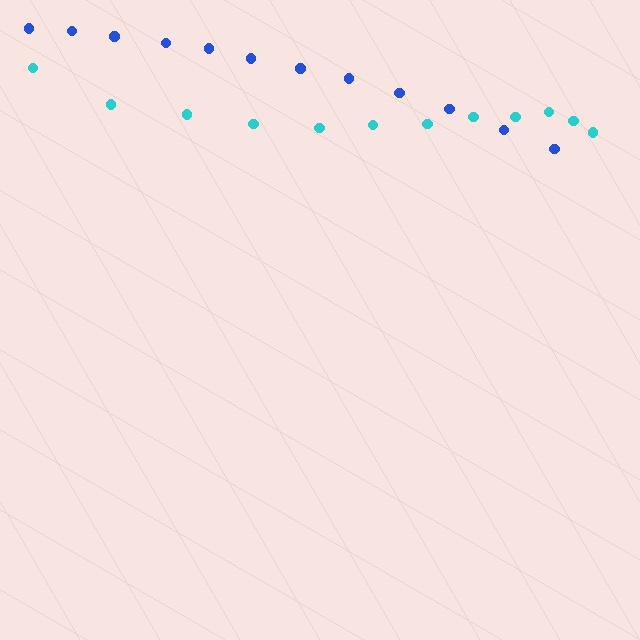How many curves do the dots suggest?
There are 2 distinct paths.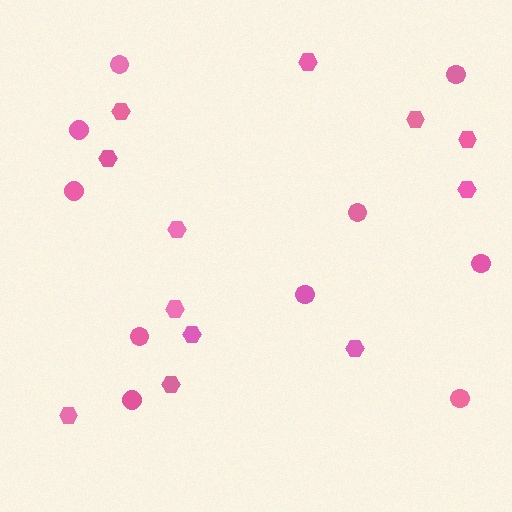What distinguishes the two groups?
There are 2 groups: one group of hexagons (12) and one group of circles (10).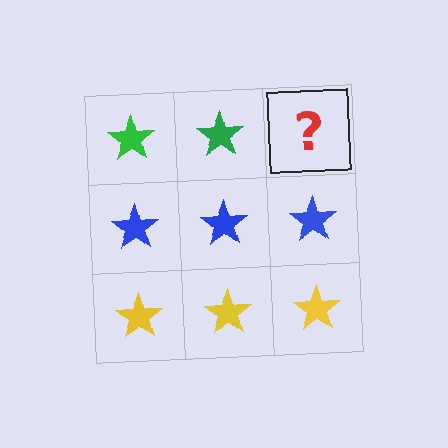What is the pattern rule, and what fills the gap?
The rule is that each row has a consistent color. The gap should be filled with a green star.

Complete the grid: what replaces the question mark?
The question mark should be replaced with a green star.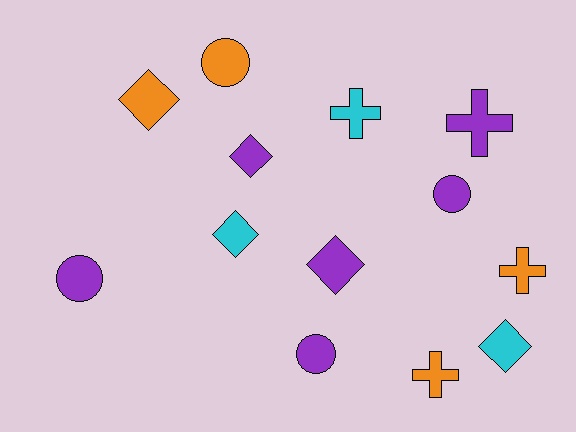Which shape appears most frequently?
Diamond, with 5 objects.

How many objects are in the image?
There are 13 objects.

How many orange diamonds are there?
There is 1 orange diamond.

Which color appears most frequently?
Purple, with 6 objects.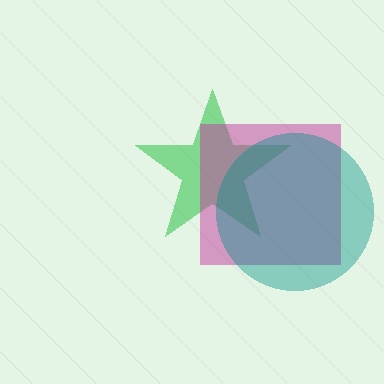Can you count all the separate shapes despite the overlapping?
Yes, there are 3 separate shapes.